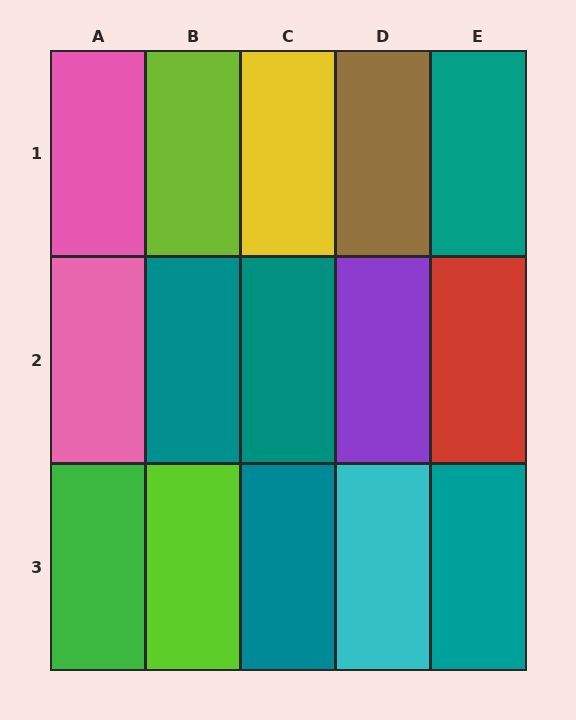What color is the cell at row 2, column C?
Teal.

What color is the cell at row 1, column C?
Yellow.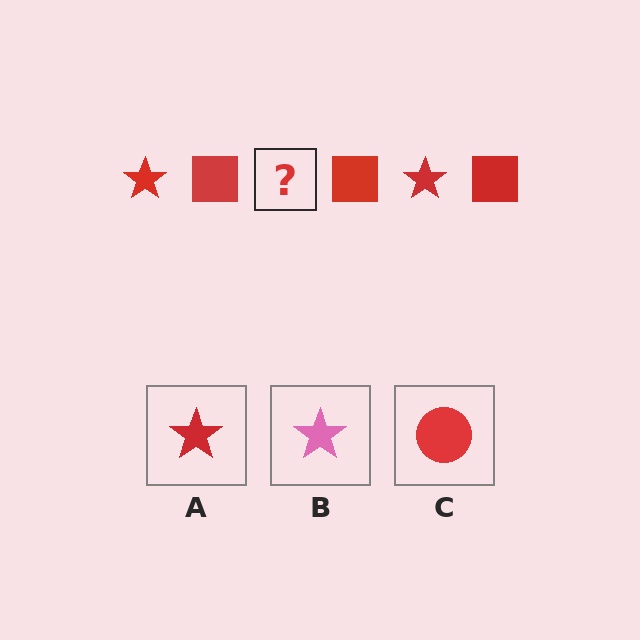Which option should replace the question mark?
Option A.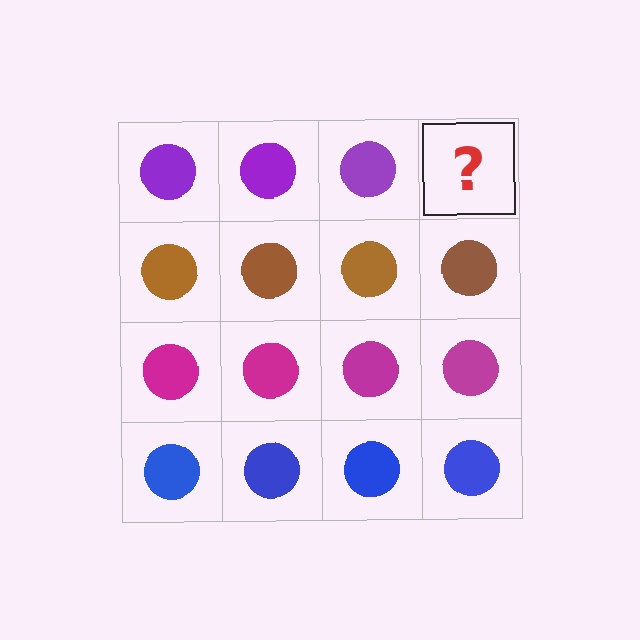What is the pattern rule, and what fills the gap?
The rule is that each row has a consistent color. The gap should be filled with a purple circle.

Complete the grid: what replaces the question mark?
The question mark should be replaced with a purple circle.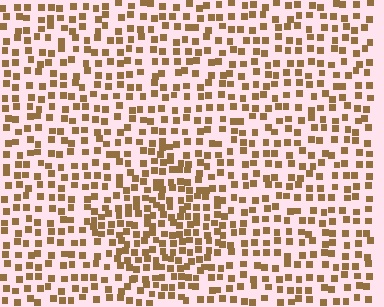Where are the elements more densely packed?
The elements are more densely packed inside the diamond boundary.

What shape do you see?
I see a diamond.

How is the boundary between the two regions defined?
The boundary is defined by a change in element density (approximately 1.7x ratio). All elements are the same color, size, and shape.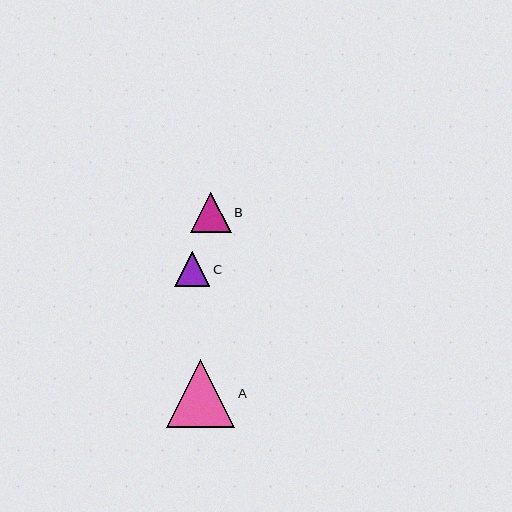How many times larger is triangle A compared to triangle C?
Triangle A is approximately 1.9 times the size of triangle C.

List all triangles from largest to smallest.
From largest to smallest: A, B, C.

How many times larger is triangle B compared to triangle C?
Triangle B is approximately 1.1 times the size of triangle C.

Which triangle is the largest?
Triangle A is the largest with a size of approximately 68 pixels.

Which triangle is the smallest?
Triangle C is the smallest with a size of approximately 35 pixels.